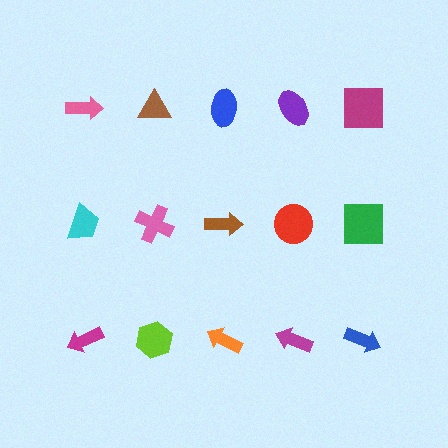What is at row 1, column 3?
A blue ellipse.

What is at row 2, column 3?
A brown arrow.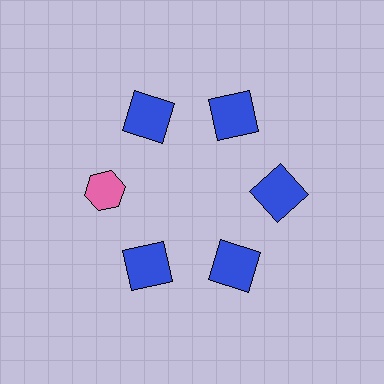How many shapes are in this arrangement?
There are 6 shapes arranged in a ring pattern.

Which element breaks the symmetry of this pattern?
The pink hexagon at roughly the 9 o'clock position breaks the symmetry. All other shapes are blue squares.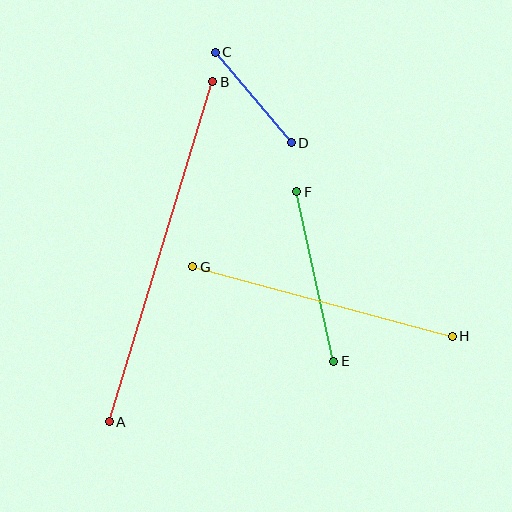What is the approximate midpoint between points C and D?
The midpoint is at approximately (253, 98) pixels.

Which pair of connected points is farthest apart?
Points A and B are farthest apart.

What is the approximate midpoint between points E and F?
The midpoint is at approximately (315, 276) pixels.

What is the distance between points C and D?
The distance is approximately 118 pixels.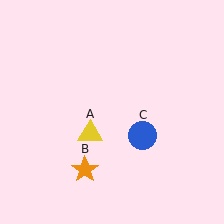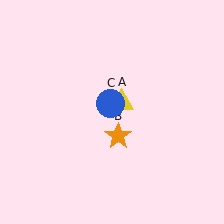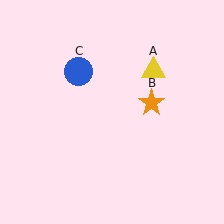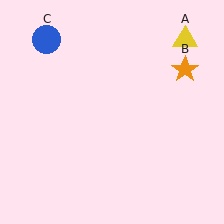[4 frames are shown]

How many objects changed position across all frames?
3 objects changed position: yellow triangle (object A), orange star (object B), blue circle (object C).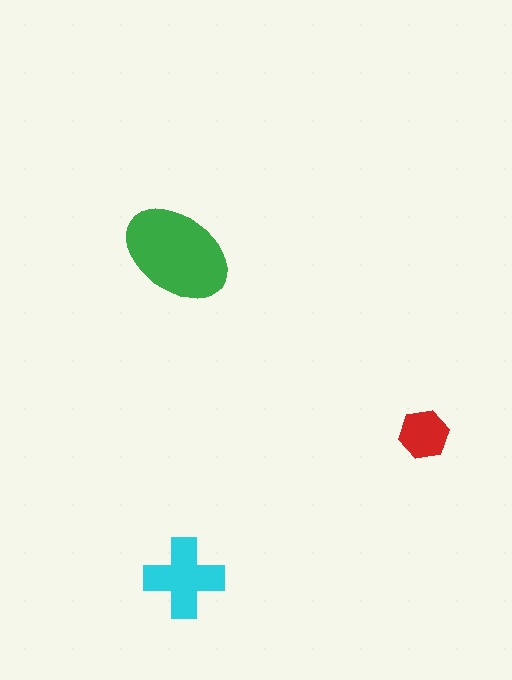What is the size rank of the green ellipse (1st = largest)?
1st.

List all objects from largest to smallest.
The green ellipse, the cyan cross, the red hexagon.